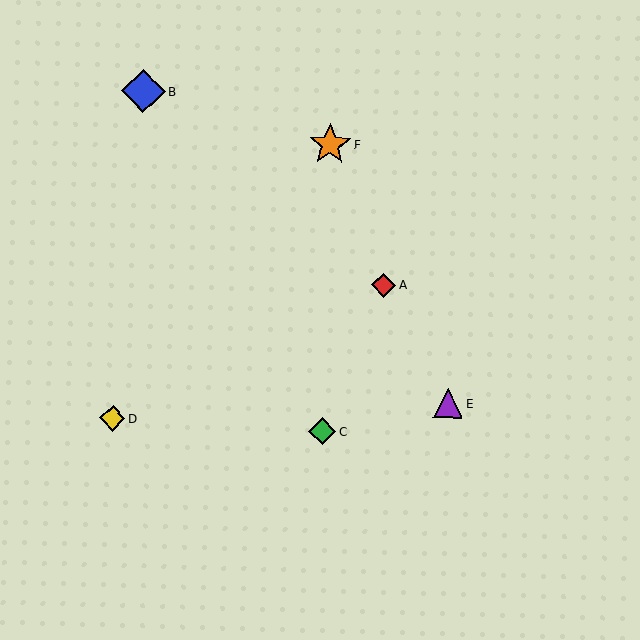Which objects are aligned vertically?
Objects C, F are aligned vertically.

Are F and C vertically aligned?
Yes, both are at x≈330.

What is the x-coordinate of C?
Object C is at x≈323.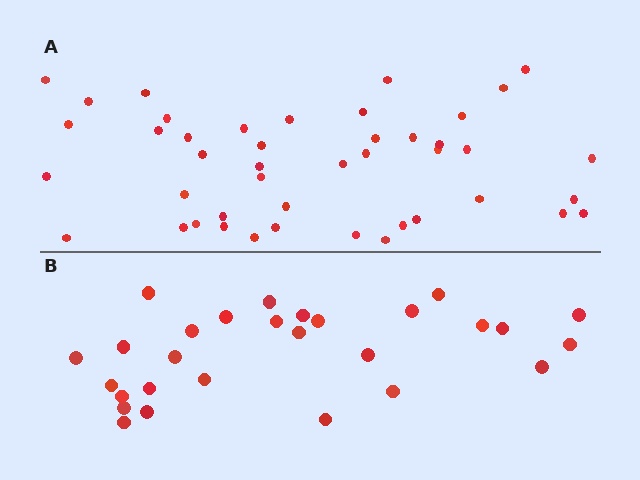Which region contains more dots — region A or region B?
Region A (the top region) has more dots.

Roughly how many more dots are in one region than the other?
Region A has approximately 15 more dots than region B.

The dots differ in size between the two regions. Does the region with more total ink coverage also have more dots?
No. Region B has more total ink coverage because its dots are larger, but region A actually contains more individual dots. Total area can be misleading — the number of items is what matters here.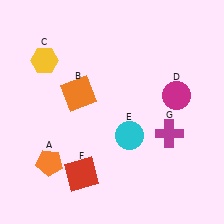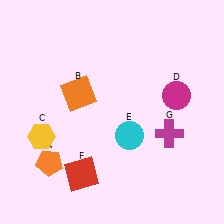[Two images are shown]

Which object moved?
The yellow hexagon (C) moved down.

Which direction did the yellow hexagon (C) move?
The yellow hexagon (C) moved down.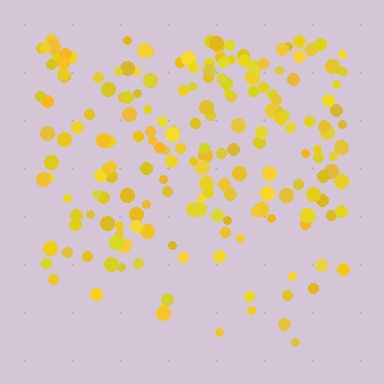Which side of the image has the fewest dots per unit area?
The bottom.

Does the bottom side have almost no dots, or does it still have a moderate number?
Still a moderate number, just noticeably fewer than the top.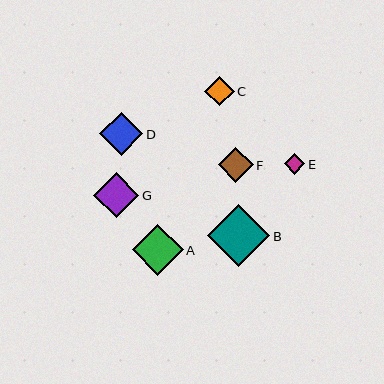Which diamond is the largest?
Diamond B is the largest with a size of approximately 62 pixels.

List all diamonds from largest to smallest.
From largest to smallest: B, A, G, D, F, C, E.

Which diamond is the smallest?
Diamond E is the smallest with a size of approximately 21 pixels.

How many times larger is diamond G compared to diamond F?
Diamond G is approximately 1.3 times the size of diamond F.